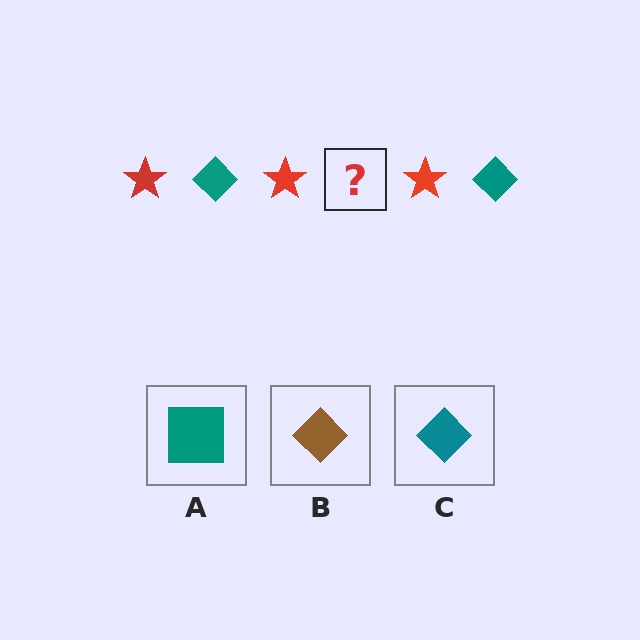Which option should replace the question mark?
Option C.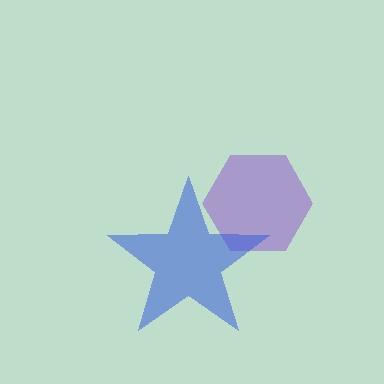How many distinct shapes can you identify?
There are 2 distinct shapes: a purple hexagon, a blue star.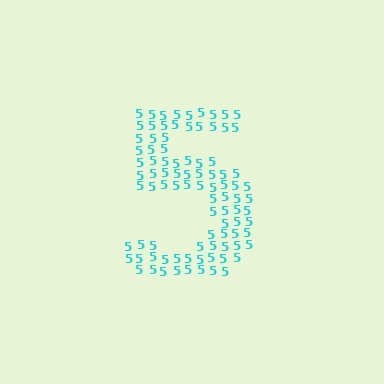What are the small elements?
The small elements are digit 5's.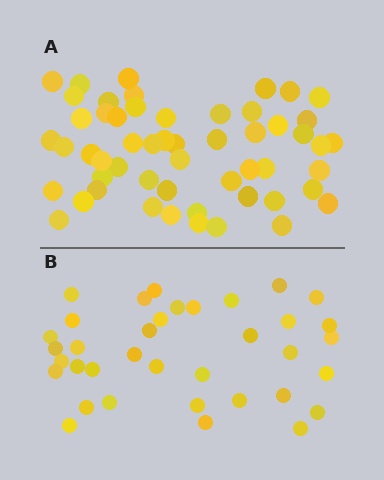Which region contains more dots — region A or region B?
Region A (the top region) has more dots.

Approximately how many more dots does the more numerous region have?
Region A has approximately 20 more dots than region B.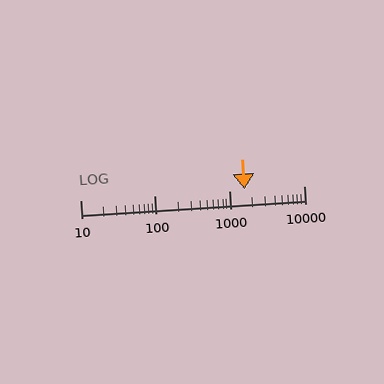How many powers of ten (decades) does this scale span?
The scale spans 3 decades, from 10 to 10000.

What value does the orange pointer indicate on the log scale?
The pointer indicates approximately 1600.